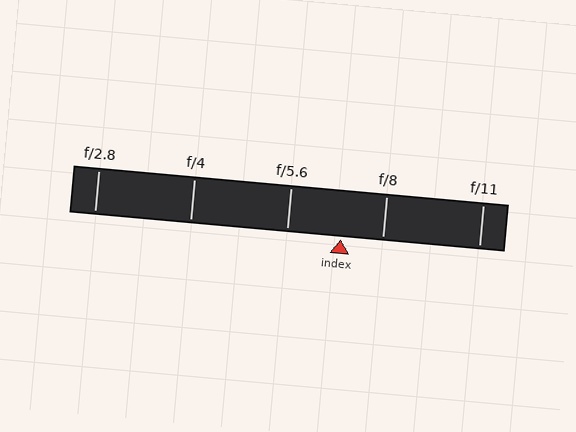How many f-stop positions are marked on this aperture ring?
There are 5 f-stop positions marked.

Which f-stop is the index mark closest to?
The index mark is closest to f/8.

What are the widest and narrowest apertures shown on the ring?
The widest aperture shown is f/2.8 and the narrowest is f/11.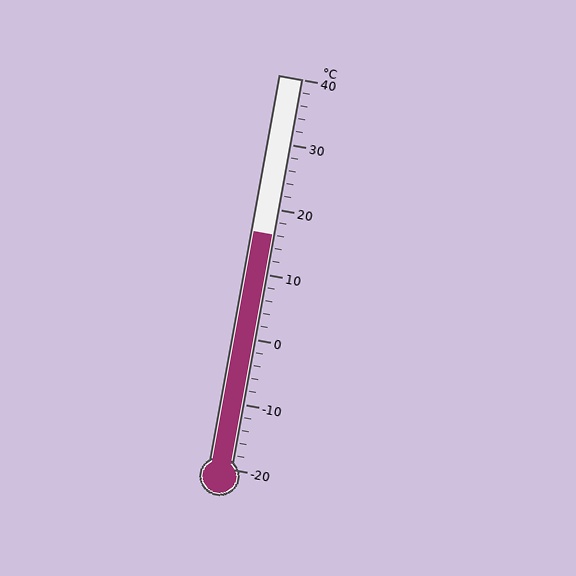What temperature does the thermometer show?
The thermometer shows approximately 16°C.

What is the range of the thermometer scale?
The thermometer scale ranges from -20°C to 40°C.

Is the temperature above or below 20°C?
The temperature is below 20°C.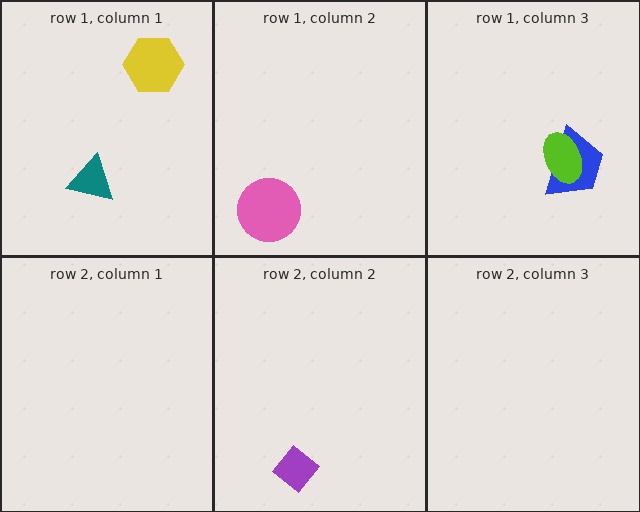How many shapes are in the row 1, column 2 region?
1.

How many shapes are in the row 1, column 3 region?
2.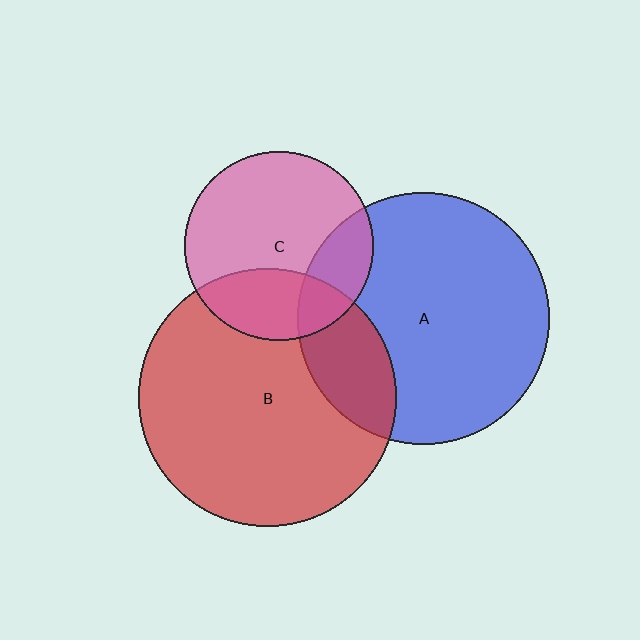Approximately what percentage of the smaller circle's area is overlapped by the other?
Approximately 20%.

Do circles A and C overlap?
Yes.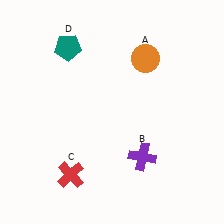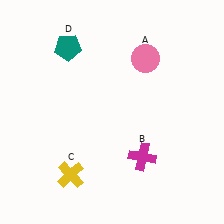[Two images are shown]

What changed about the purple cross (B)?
In Image 1, B is purple. In Image 2, it changed to magenta.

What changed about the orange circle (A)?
In Image 1, A is orange. In Image 2, it changed to pink.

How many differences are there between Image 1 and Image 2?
There are 3 differences between the two images.